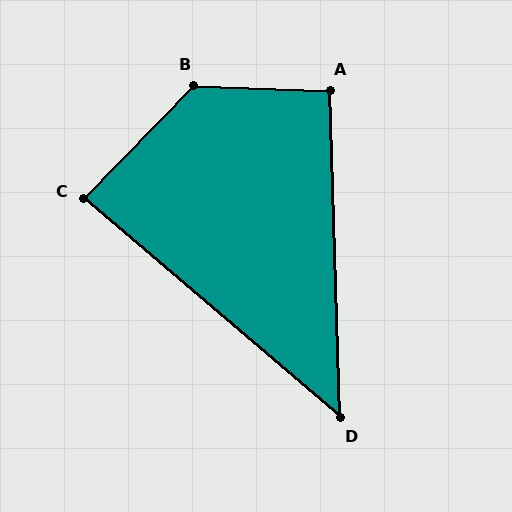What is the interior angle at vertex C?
Approximately 86 degrees (approximately right).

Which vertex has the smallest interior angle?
D, at approximately 48 degrees.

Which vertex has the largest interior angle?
B, at approximately 132 degrees.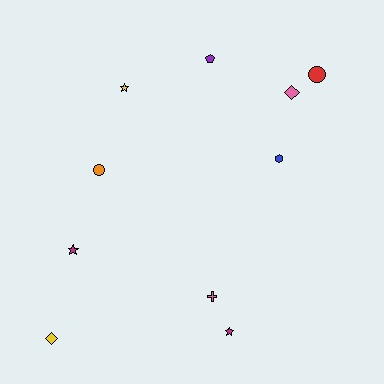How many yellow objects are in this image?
There are 2 yellow objects.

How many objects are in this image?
There are 10 objects.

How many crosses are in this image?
There is 1 cross.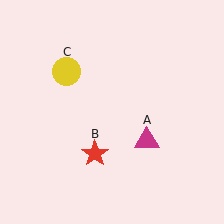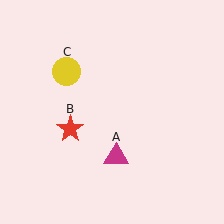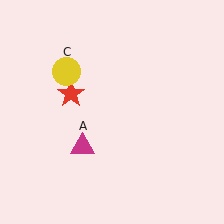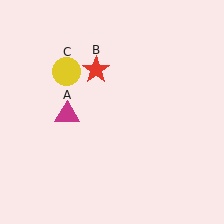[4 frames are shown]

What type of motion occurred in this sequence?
The magenta triangle (object A), red star (object B) rotated clockwise around the center of the scene.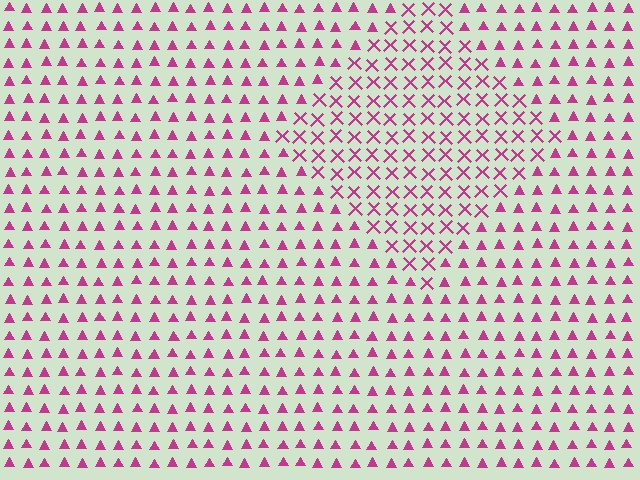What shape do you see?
I see a diamond.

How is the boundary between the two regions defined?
The boundary is defined by a change in element shape: X marks inside vs. triangles outside. All elements share the same color and spacing.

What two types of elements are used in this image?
The image uses X marks inside the diamond region and triangles outside it.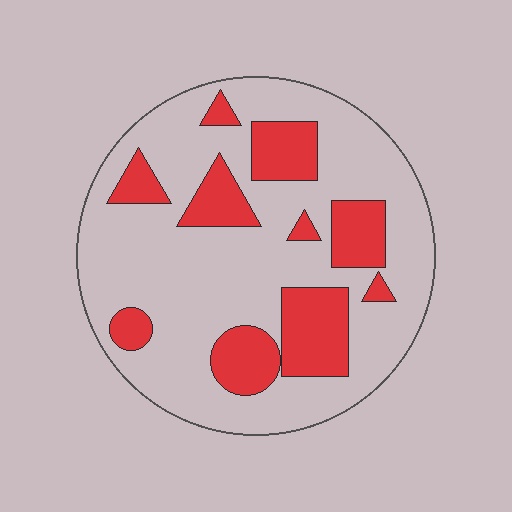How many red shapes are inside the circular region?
10.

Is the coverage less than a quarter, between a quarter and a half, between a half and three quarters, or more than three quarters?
Between a quarter and a half.